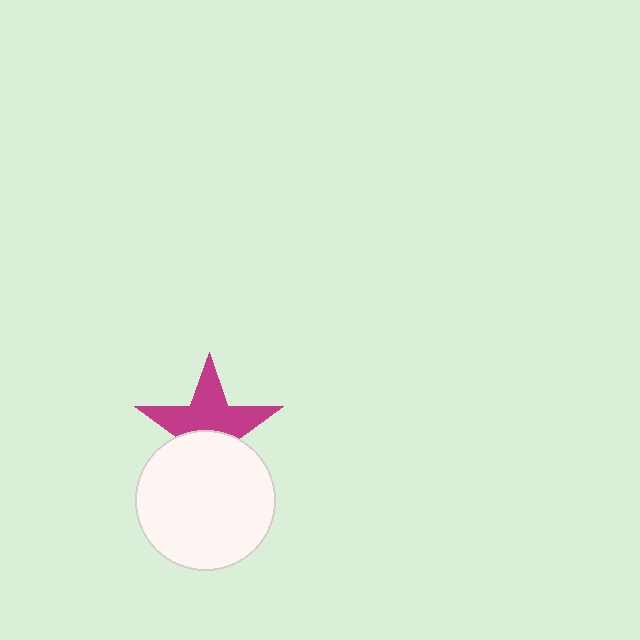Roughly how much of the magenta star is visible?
About half of it is visible (roughly 57%).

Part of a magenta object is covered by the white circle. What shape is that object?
It is a star.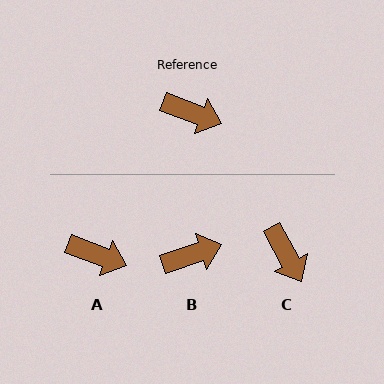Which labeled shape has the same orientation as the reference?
A.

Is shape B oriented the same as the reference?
No, it is off by about 39 degrees.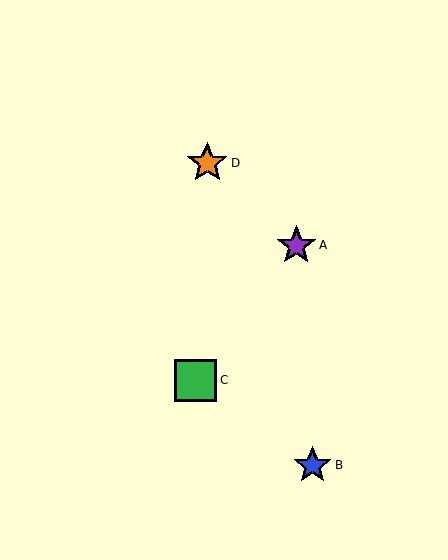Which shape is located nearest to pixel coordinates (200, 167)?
The orange star (labeled D) at (207, 163) is nearest to that location.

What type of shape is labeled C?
Shape C is a green square.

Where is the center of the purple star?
The center of the purple star is at (296, 245).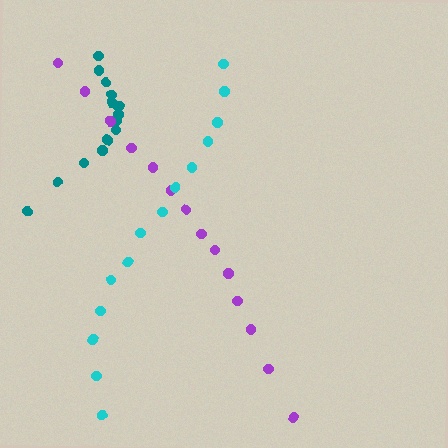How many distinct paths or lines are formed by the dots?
There are 3 distinct paths.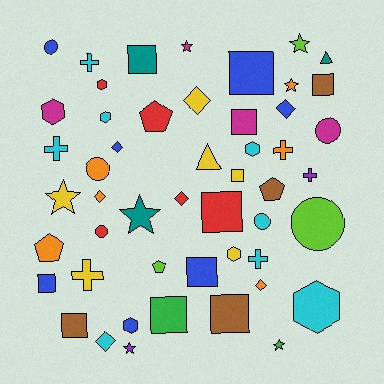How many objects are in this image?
There are 50 objects.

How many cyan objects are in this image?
There are 8 cyan objects.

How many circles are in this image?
There are 6 circles.